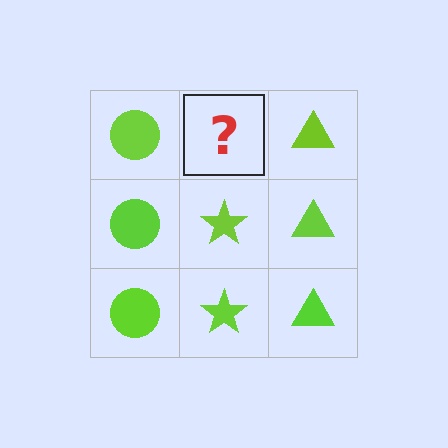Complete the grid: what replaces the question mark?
The question mark should be replaced with a lime star.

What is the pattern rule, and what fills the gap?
The rule is that each column has a consistent shape. The gap should be filled with a lime star.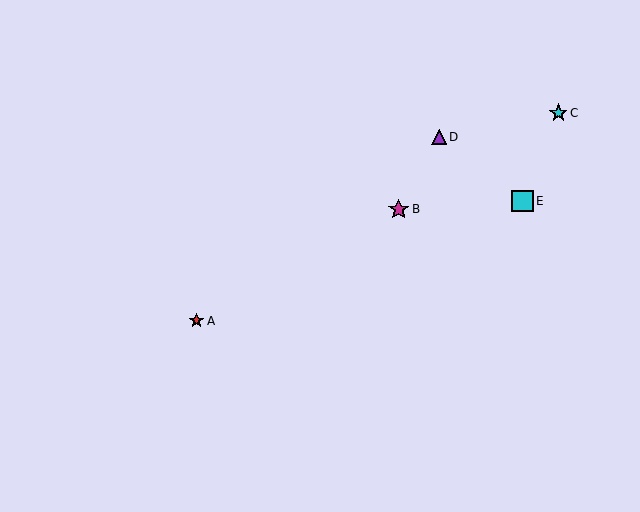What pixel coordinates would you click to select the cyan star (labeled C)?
Click at (558, 113) to select the cyan star C.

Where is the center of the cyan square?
The center of the cyan square is at (523, 201).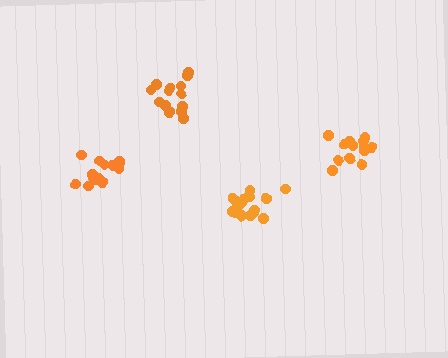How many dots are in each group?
Group 1: 13 dots, Group 2: 16 dots, Group 3: 14 dots, Group 4: 14 dots (57 total).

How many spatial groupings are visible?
There are 4 spatial groupings.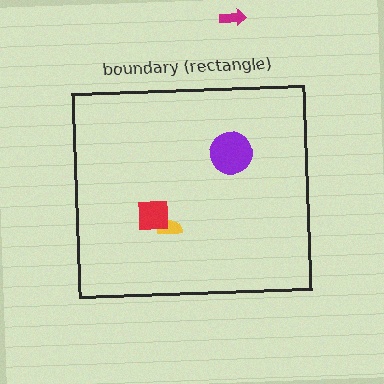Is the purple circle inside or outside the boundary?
Inside.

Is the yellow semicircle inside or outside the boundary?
Inside.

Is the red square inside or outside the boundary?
Inside.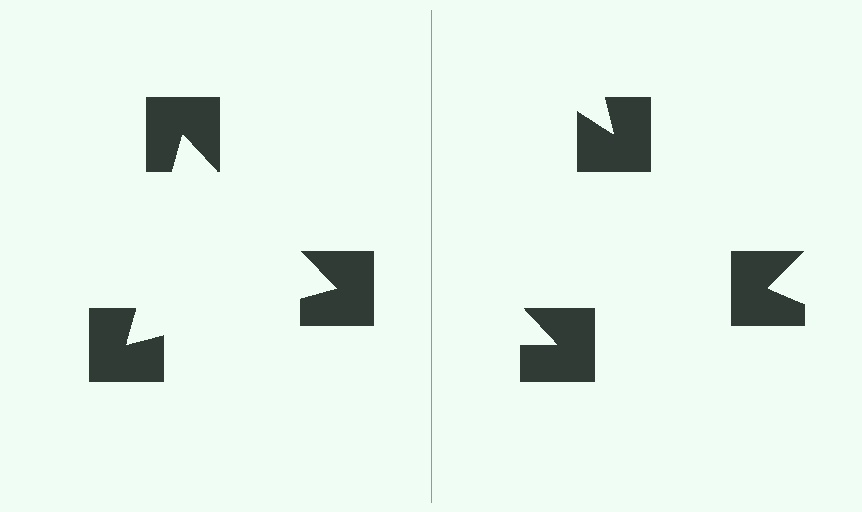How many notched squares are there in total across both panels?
6 — 3 on each side.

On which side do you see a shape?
An illusory triangle appears on the left side. On the right side the wedge cuts are rotated, so no coherent shape forms.